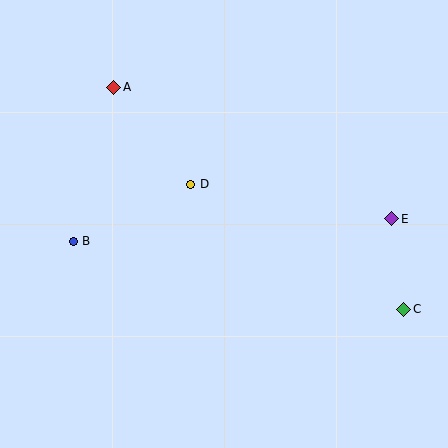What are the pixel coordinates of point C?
Point C is at (404, 309).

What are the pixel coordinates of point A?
Point A is at (114, 87).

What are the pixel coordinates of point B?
Point B is at (73, 241).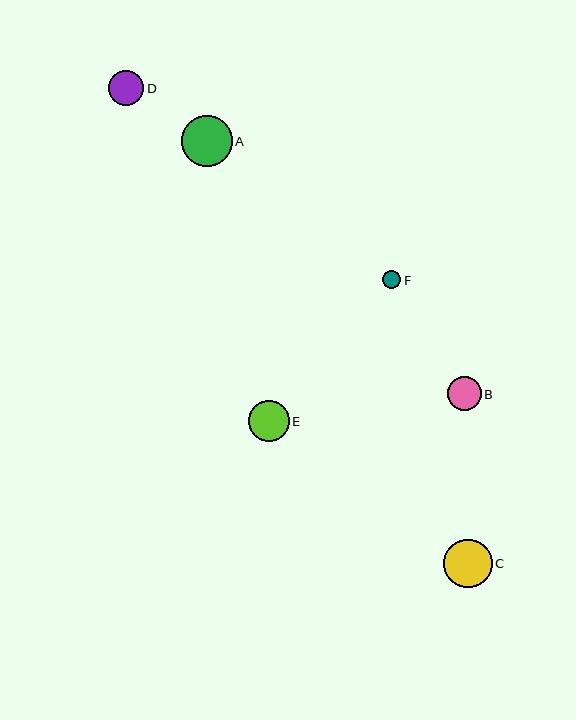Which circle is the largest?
Circle A is the largest with a size of approximately 51 pixels.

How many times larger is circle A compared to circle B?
Circle A is approximately 1.5 times the size of circle B.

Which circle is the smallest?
Circle F is the smallest with a size of approximately 18 pixels.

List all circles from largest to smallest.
From largest to smallest: A, C, E, D, B, F.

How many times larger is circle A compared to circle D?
Circle A is approximately 1.4 times the size of circle D.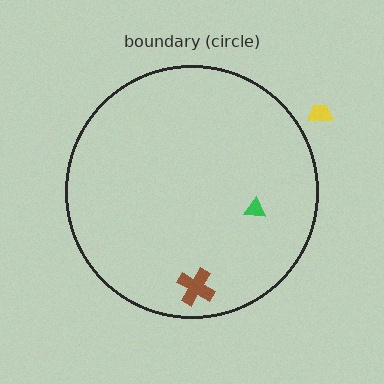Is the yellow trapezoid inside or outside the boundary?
Outside.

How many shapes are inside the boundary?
2 inside, 1 outside.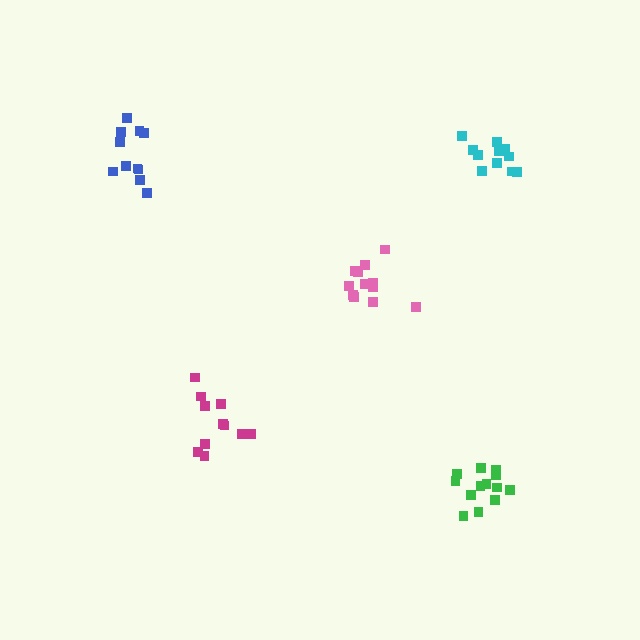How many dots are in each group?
Group 1: 11 dots, Group 2: 12 dots, Group 3: 12 dots, Group 4: 11 dots, Group 5: 13 dots (59 total).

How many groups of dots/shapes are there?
There are 5 groups.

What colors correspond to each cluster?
The clusters are colored: magenta, cyan, pink, blue, green.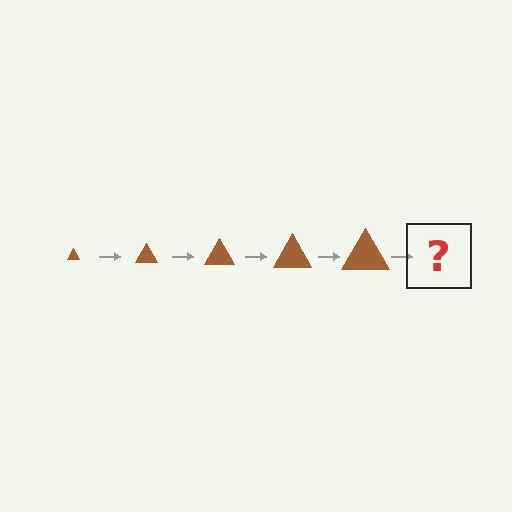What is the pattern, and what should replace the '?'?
The pattern is that the triangle gets progressively larger each step. The '?' should be a brown triangle, larger than the previous one.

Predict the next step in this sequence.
The next step is a brown triangle, larger than the previous one.